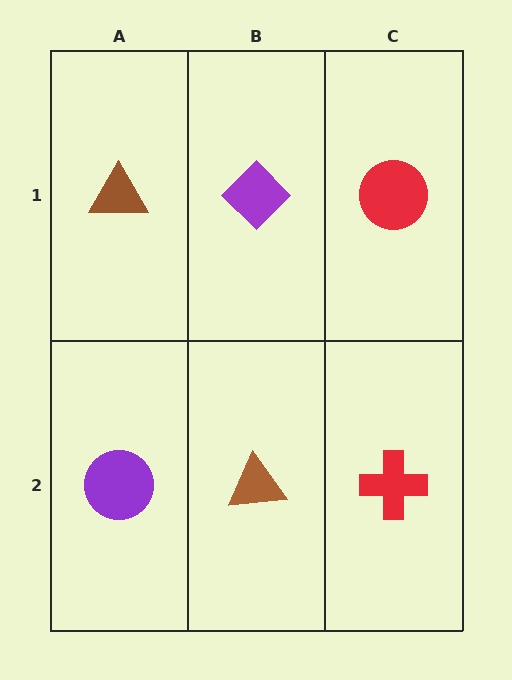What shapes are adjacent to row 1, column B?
A brown triangle (row 2, column B), a brown triangle (row 1, column A), a red circle (row 1, column C).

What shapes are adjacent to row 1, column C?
A red cross (row 2, column C), a purple diamond (row 1, column B).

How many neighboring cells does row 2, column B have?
3.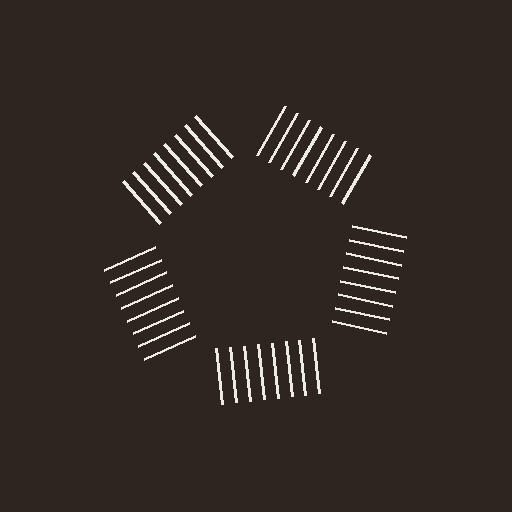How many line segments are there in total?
40 — 8 along each of the 5 edges.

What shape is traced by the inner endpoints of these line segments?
An illusory pentagon — the line segments terminate on its edges but no continuous stroke is drawn.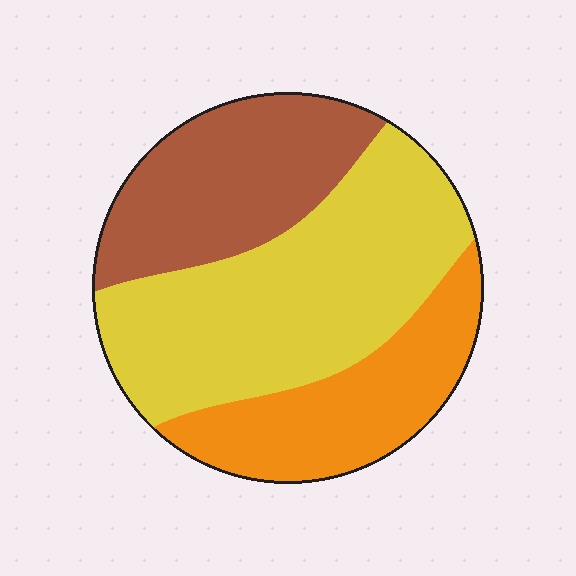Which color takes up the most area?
Yellow, at roughly 45%.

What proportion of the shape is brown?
Brown takes up about one quarter (1/4) of the shape.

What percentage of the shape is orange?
Orange takes up about one quarter (1/4) of the shape.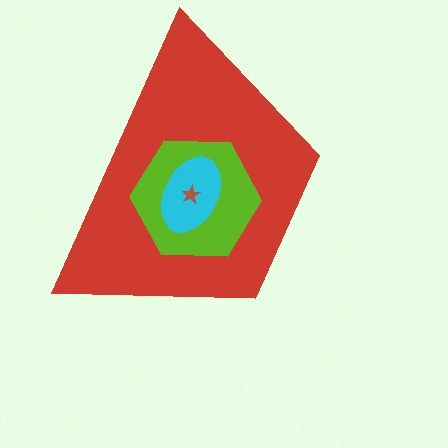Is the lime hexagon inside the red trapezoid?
Yes.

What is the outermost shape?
The red trapezoid.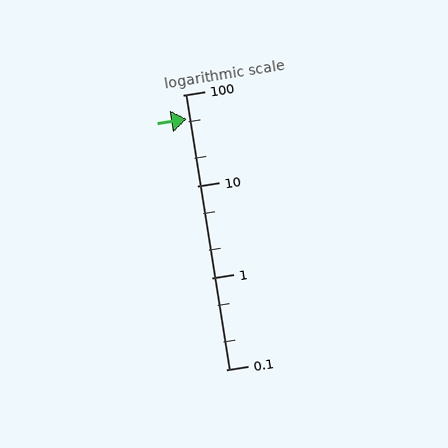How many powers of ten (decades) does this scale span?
The scale spans 3 decades, from 0.1 to 100.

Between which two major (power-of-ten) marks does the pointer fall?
The pointer is between 10 and 100.